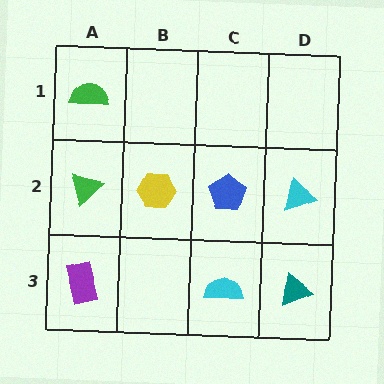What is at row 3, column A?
A purple rectangle.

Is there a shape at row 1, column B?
No, that cell is empty.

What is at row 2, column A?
A green triangle.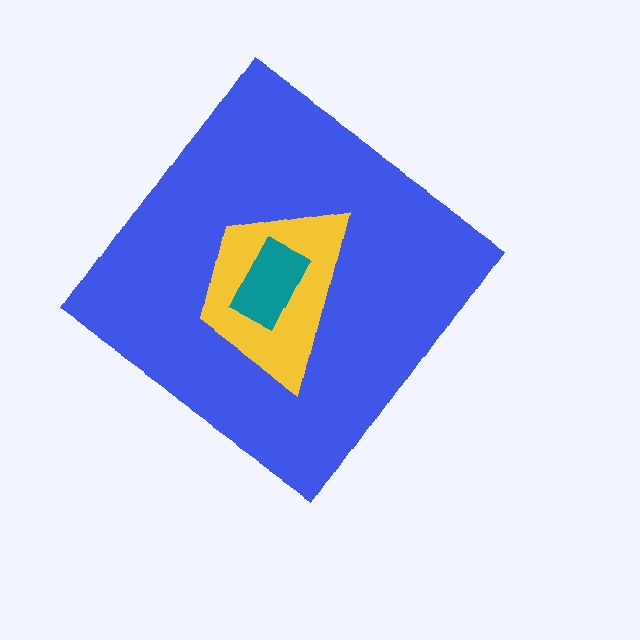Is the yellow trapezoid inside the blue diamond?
Yes.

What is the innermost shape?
The teal rectangle.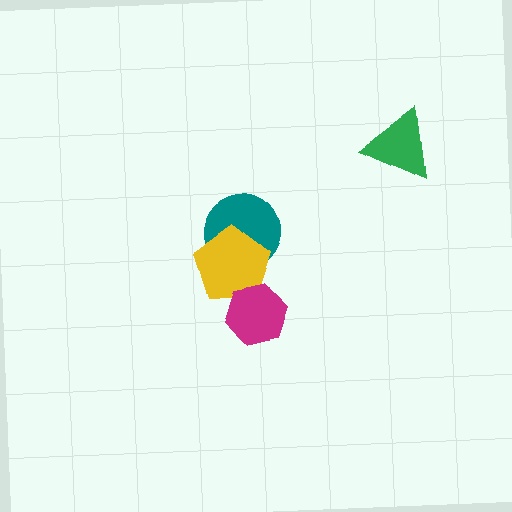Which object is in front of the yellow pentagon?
The magenta hexagon is in front of the yellow pentagon.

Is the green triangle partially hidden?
No, no other shape covers it.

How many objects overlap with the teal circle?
1 object overlaps with the teal circle.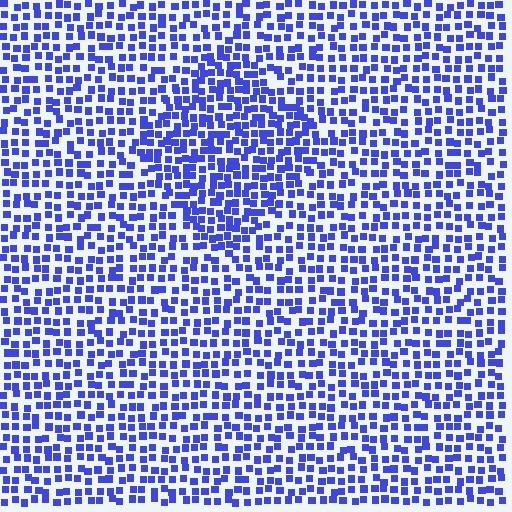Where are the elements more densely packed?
The elements are more densely packed inside the diamond boundary.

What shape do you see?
I see a diamond.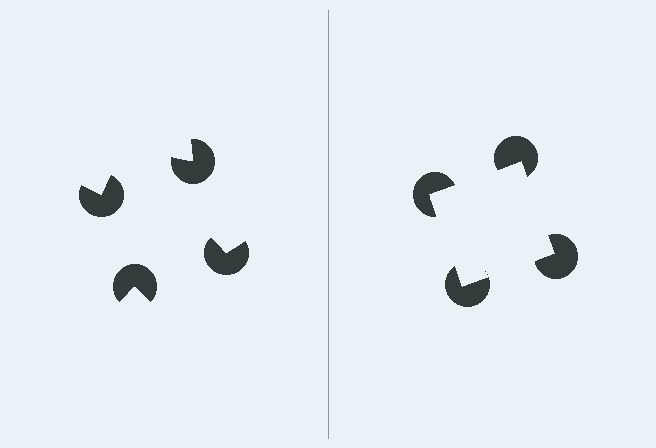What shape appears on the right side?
An illusory square.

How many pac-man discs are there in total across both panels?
8 — 4 on each side.